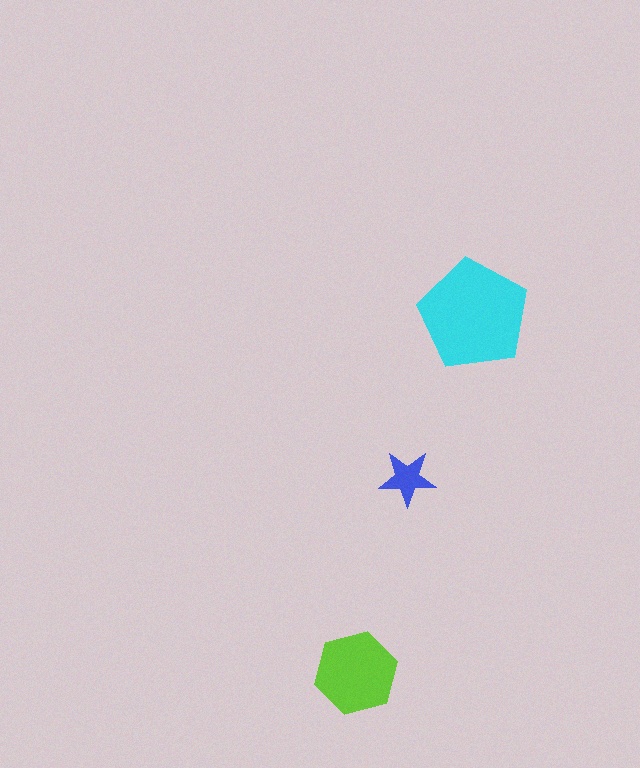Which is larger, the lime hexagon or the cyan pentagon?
The cyan pentagon.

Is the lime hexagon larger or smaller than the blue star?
Larger.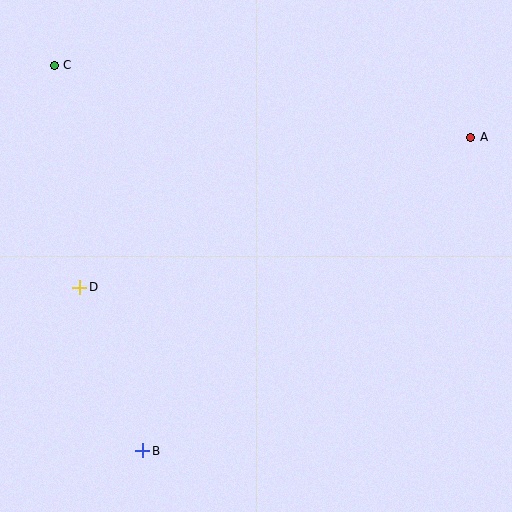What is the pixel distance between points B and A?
The distance between B and A is 454 pixels.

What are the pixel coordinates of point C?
Point C is at (54, 65).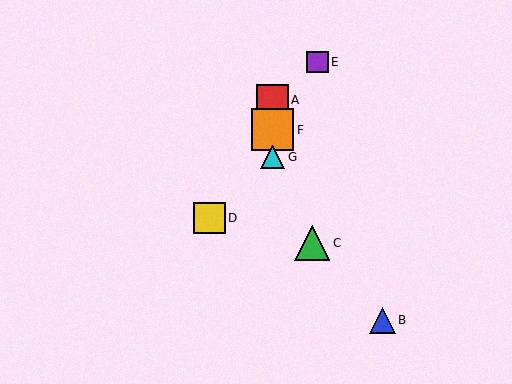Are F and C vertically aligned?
No, F is at x≈273 and C is at x≈312.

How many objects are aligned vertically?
3 objects (A, F, G) are aligned vertically.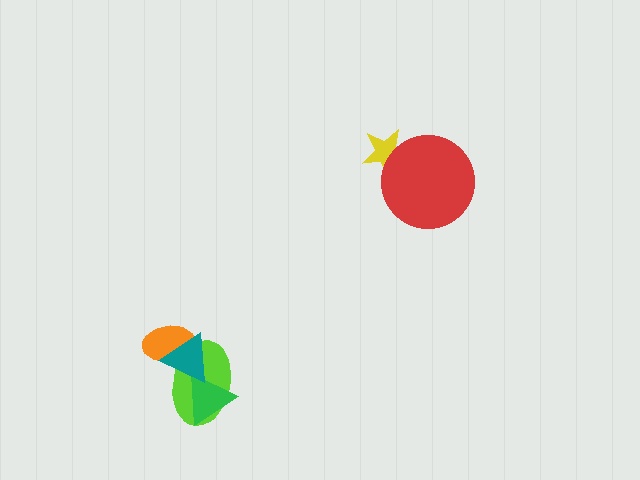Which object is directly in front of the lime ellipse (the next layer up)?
The green triangle is directly in front of the lime ellipse.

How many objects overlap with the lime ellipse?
3 objects overlap with the lime ellipse.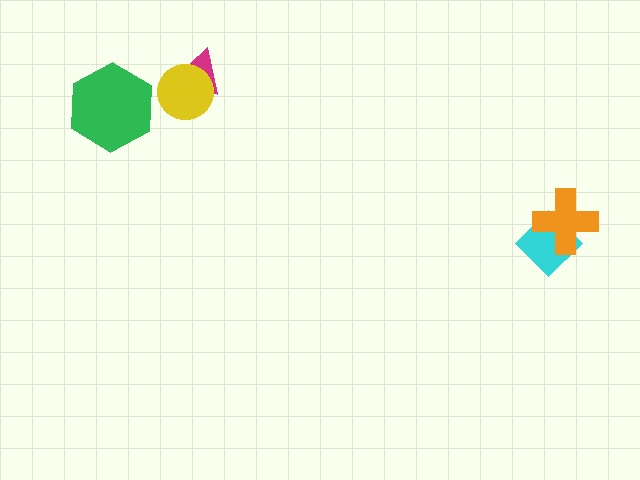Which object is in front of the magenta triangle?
The yellow circle is in front of the magenta triangle.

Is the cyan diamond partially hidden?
Yes, it is partially covered by another shape.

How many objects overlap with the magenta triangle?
1 object overlaps with the magenta triangle.